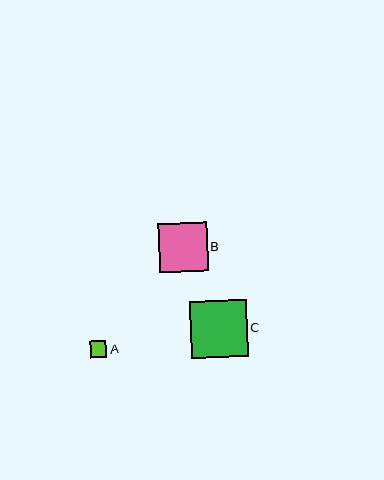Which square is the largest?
Square C is the largest with a size of approximately 57 pixels.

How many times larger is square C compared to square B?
Square C is approximately 1.2 times the size of square B.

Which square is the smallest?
Square A is the smallest with a size of approximately 17 pixels.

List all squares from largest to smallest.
From largest to smallest: C, B, A.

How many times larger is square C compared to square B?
Square C is approximately 1.2 times the size of square B.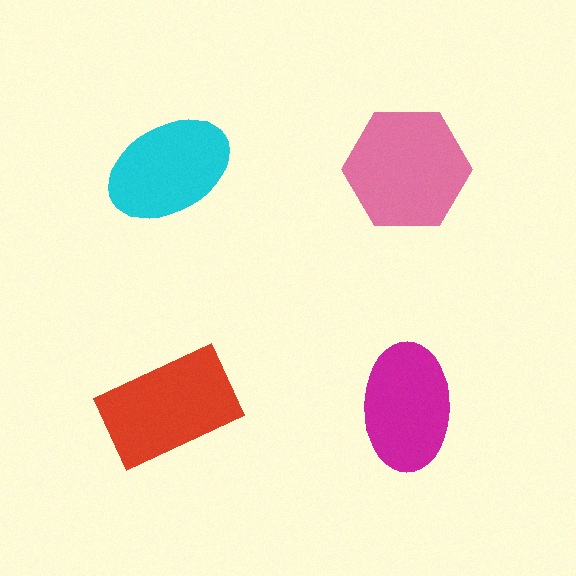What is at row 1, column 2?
A pink hexagon.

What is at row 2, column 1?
A red rectangle.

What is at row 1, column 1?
A cyan ellipse.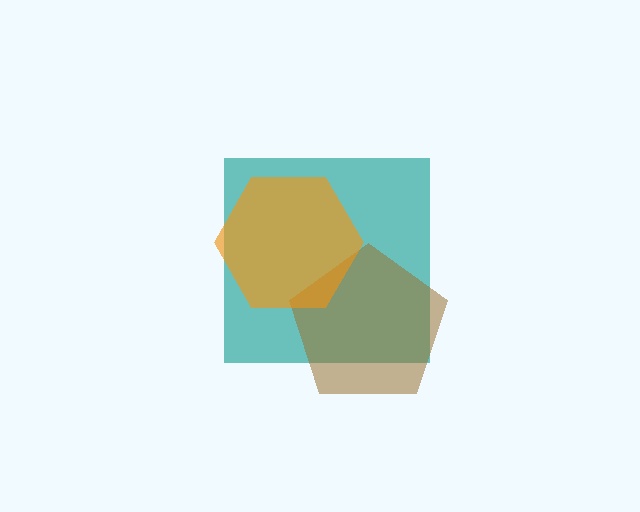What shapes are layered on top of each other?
The layered shapes are: a teal square, a brown pentagon, an orange hexagon.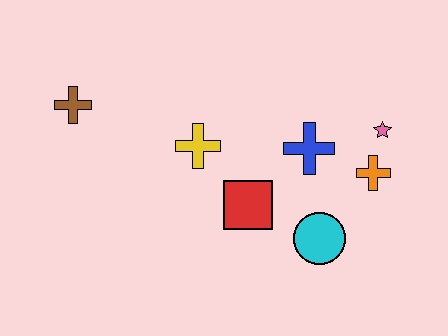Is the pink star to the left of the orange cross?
No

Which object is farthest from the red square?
The brown cross is farthest from the red square.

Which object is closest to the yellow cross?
The red square is closest to the yellow cross.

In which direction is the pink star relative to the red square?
The pink star is to the right of the red square.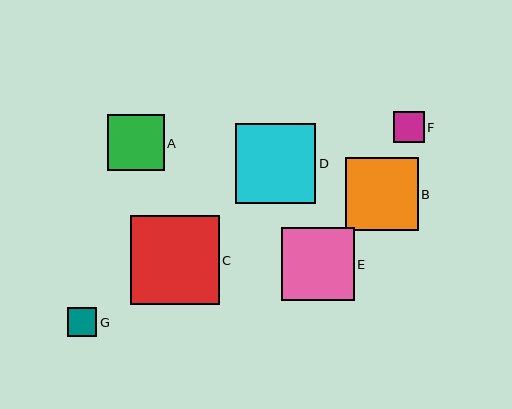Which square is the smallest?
Square G is the smallest with a size of approximately 29 pixels.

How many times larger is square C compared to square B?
Square C is approximately 1.2 times the size of square B.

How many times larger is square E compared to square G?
Square E is approximately 2.5 times the size of square G.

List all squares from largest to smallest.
From largest to smallest: C, D, E, B, A, F, G.